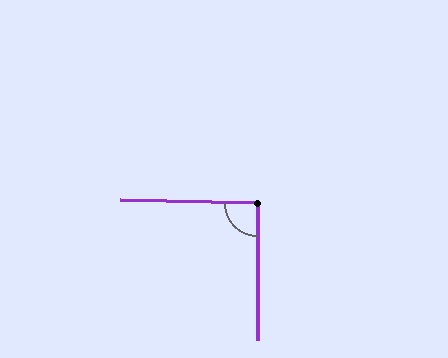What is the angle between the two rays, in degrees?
Approximately 91 degrees.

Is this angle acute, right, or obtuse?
It is approximately a right angle.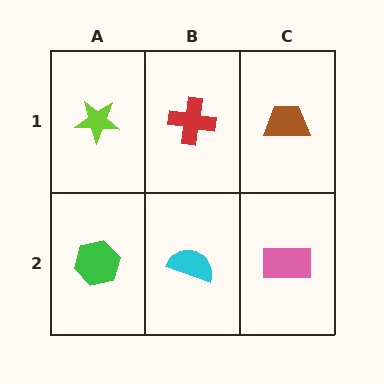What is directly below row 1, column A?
A green hexagon.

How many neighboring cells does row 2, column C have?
2.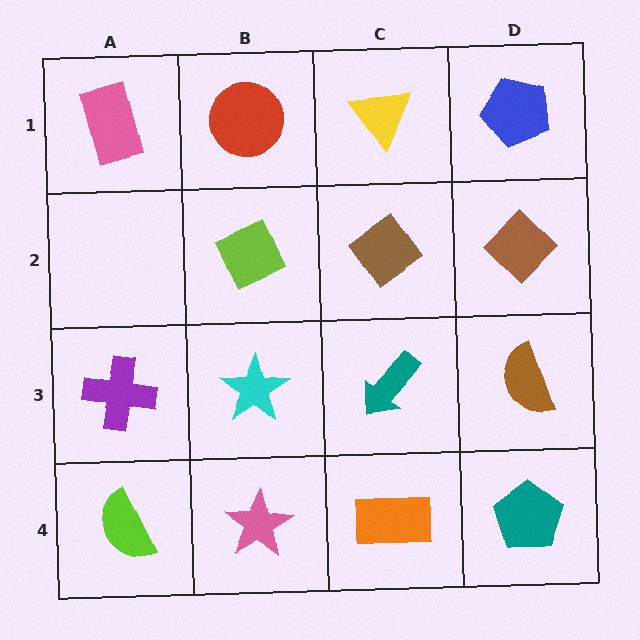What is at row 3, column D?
A brown semicircle.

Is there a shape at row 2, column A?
No, that cell is empty.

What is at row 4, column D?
A teal pentagon.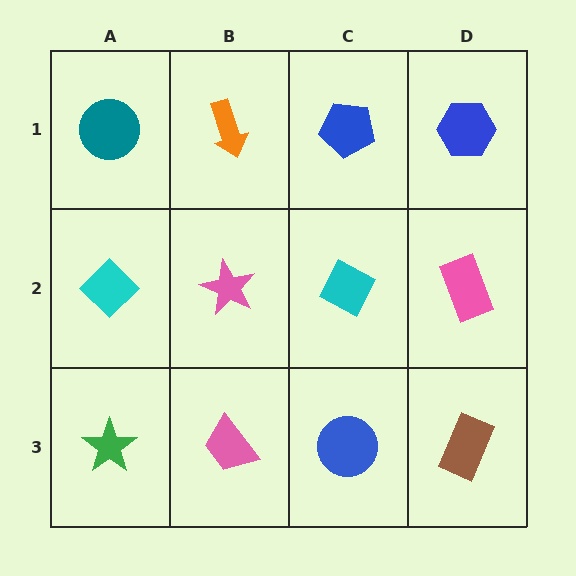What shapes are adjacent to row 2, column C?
A blue pentagon (row 1, column C), a blue circle (row 3, column C), a pink star (row 2, column B), a pink rectangle (row 2, column D).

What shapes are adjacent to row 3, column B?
A pink star (row 2, column B), a green star (row 3, column A), a blue circle (row 3, column C).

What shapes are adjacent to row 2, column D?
A blue hexagon (row 1, column D), a brown rectangle (row 3, column D), a cyan diamond (row 2, column C).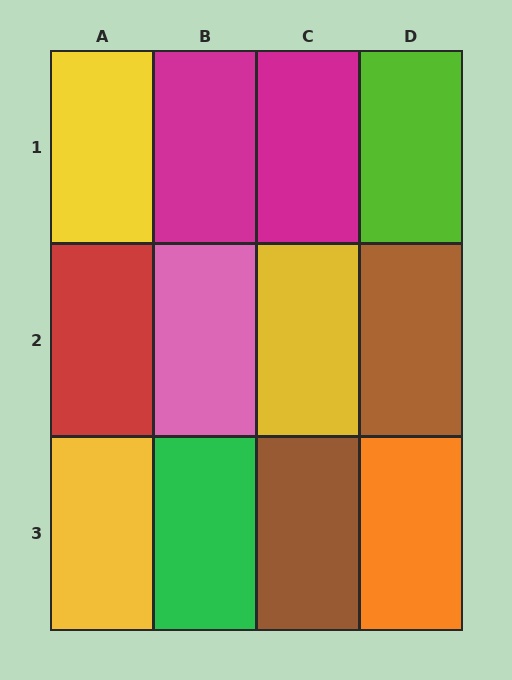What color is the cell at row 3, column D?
Orange.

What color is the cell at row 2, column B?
Pink.